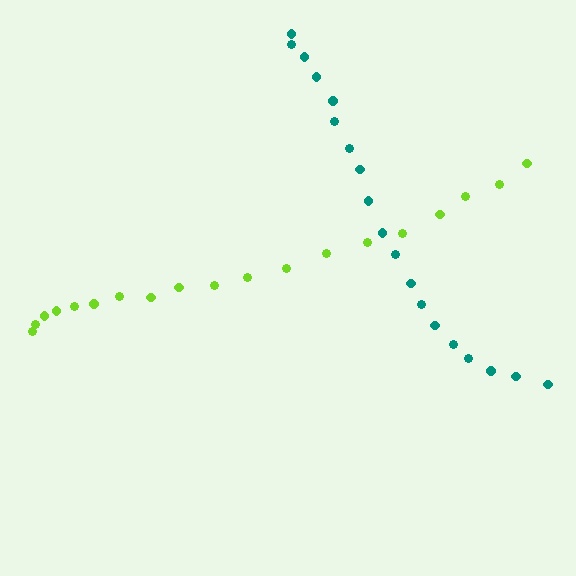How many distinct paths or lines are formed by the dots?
There are 2 distinct paths.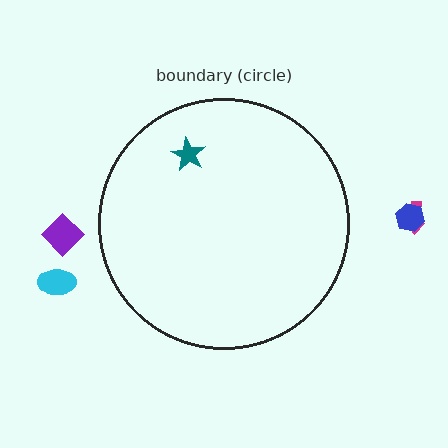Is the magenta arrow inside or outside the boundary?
Outside.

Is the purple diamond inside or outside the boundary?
Outside.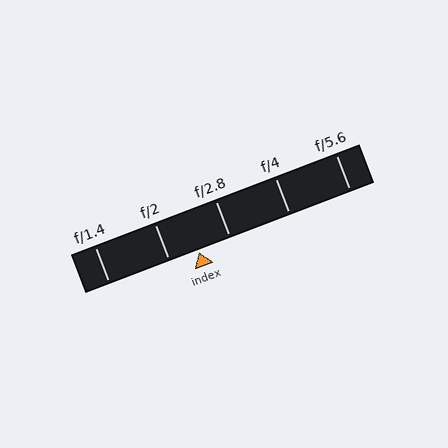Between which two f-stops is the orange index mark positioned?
The index mark is between f/2 and f/2.8.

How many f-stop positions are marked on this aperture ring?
There are 5 f-stop positions marked.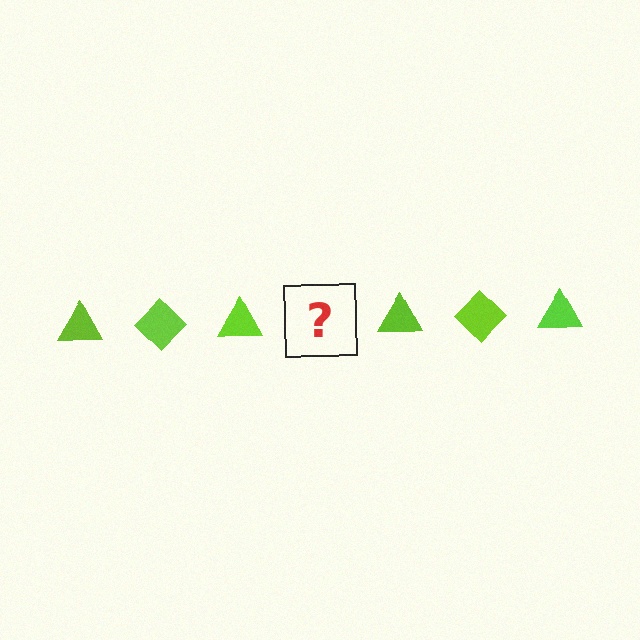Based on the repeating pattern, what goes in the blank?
The blank should be a lime diamond.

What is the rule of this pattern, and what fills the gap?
The rule is that the pattern cycles through triangle, diamond shapes in lime. The gap should be filled with a lime diamond.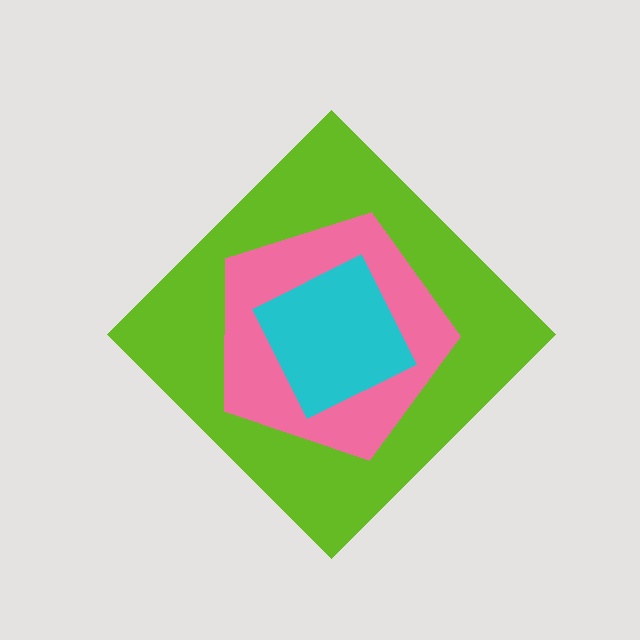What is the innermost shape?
The cyan square.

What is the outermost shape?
The lime diamond.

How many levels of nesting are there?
3.